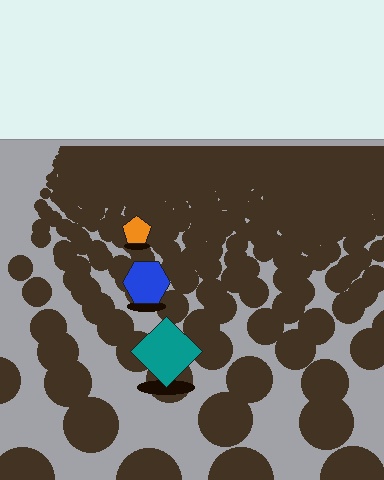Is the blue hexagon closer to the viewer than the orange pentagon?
Yes. The blue hexagon is closer — you can tell from the texture gradient: the ground texture is coarser near it.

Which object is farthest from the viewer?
The orange pentagon is farthest from the viewer. It appears smaller and the ground texture around it is denser.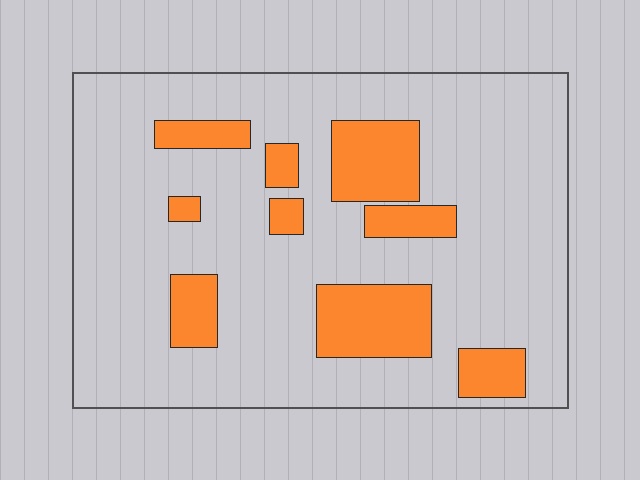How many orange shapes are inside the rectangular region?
9.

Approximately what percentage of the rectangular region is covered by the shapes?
Approximately 20%.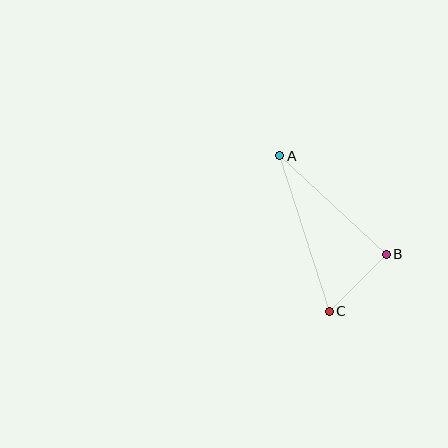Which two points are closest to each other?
Points B and C are closest to each other.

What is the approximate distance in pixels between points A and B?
The distance between A and B is approximately 145 pixels.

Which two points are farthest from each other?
Points A and C are farthest from each other.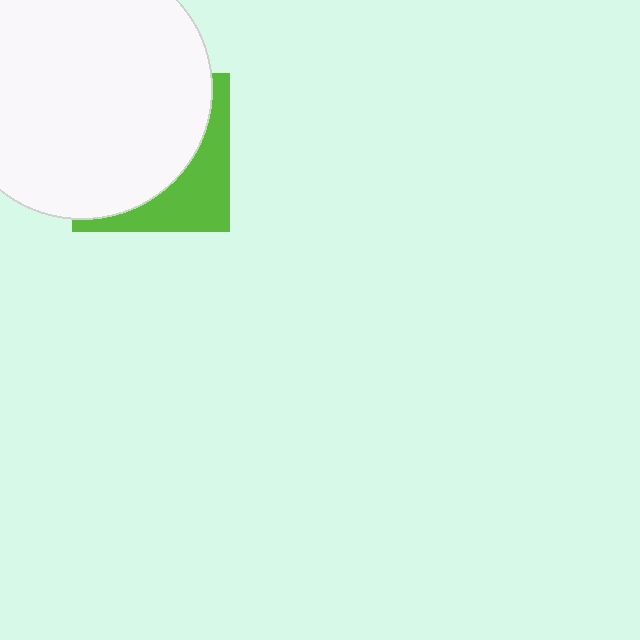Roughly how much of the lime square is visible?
A small part of it is visible (roughly 32%).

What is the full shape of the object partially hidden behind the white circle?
The partially hidden object is a lime square.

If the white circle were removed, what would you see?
You would see the complete lime square.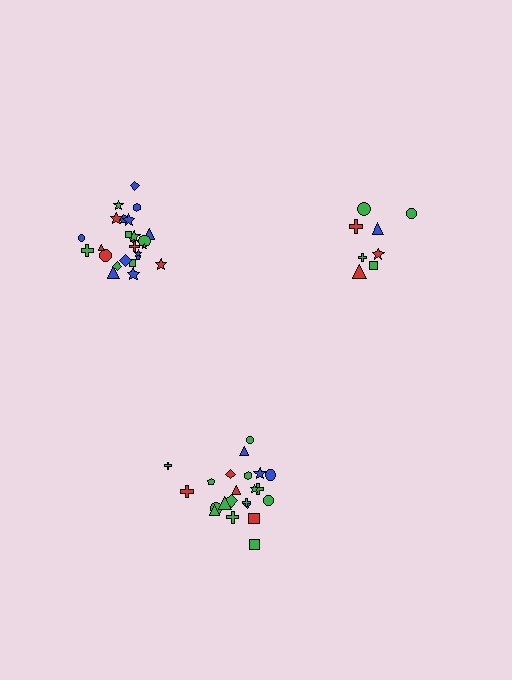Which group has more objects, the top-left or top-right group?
The top-left group.